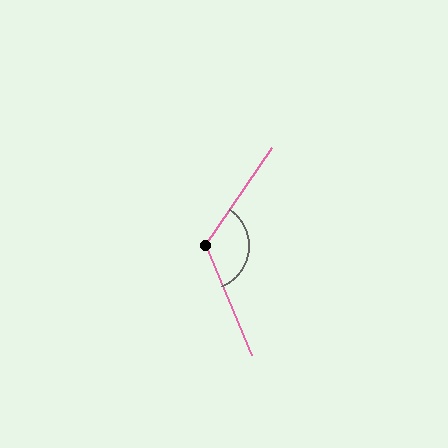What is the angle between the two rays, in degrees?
Approximately 123 degrees.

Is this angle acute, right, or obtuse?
It is obtuse.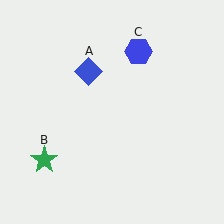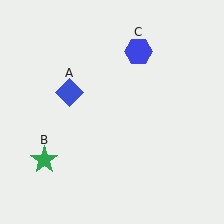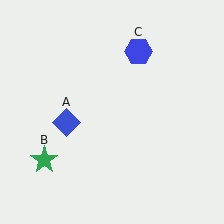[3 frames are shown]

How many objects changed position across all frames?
1 object changed position: blue diamond (object A).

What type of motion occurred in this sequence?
The blue diamond (object A) rotated counterclockwise around the center of the scene.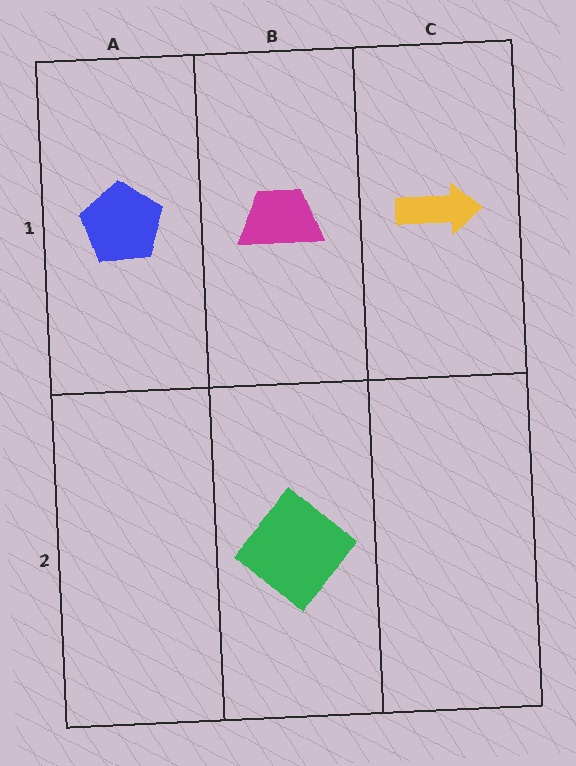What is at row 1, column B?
A magenta trapezoid.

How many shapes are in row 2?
1 shape.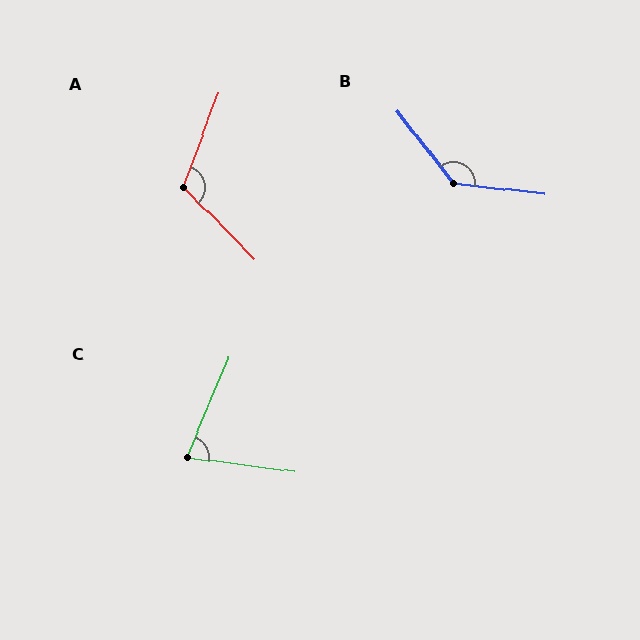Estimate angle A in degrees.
Approximately 115 degrees.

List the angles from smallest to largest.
C (75°), A (115°), B (134°).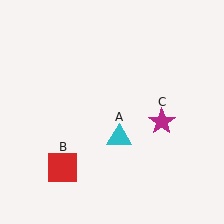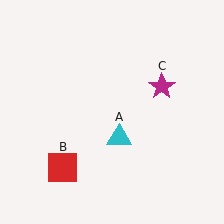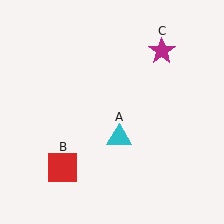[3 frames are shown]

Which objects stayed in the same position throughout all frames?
Cyan triangle (object A) and red square (object B) remained stationary.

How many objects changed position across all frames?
1 object changed position: magenta star (object C).